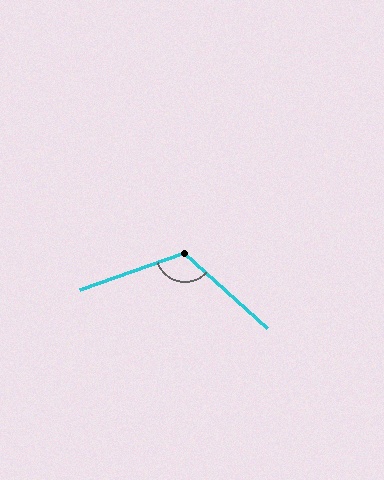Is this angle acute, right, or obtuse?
It is obtuse.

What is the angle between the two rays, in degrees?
Approximately 118 degrees.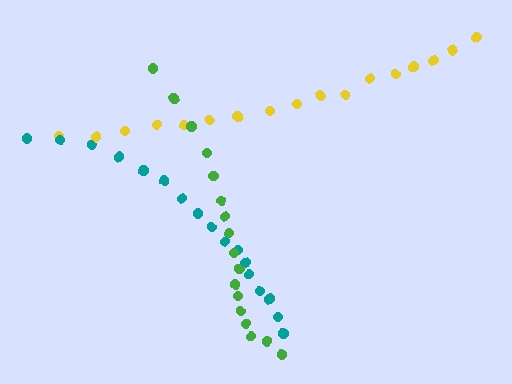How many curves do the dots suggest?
There are 3 distinct paths.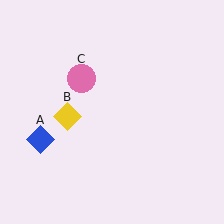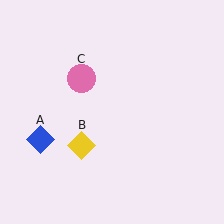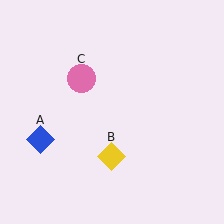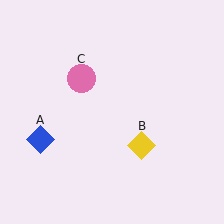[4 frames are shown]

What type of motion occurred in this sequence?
The yellow diamond (object B) rotated counterclockwise around the center of the scene.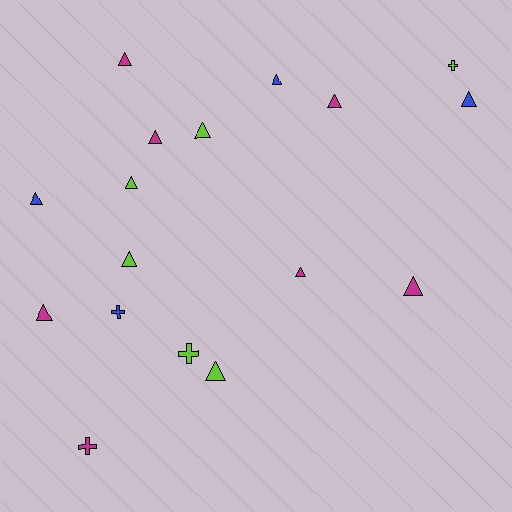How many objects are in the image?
There are 17 objects.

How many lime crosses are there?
There are 2 lime crosses.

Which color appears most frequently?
Magenta, with 7 objects.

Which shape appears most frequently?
Triangle, with 13 objects.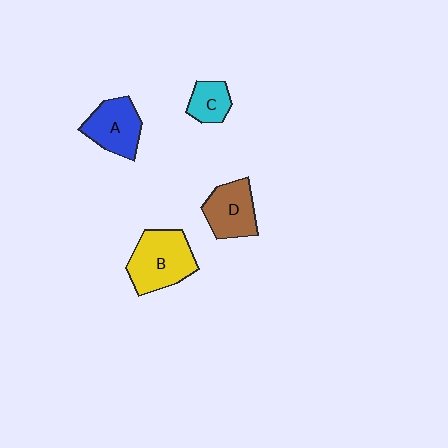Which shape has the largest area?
Shape B (yellow).